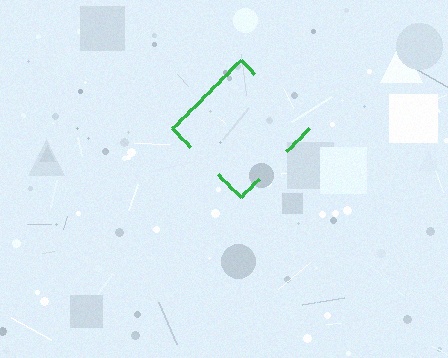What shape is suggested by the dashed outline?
The dashed outline suggests a diamond.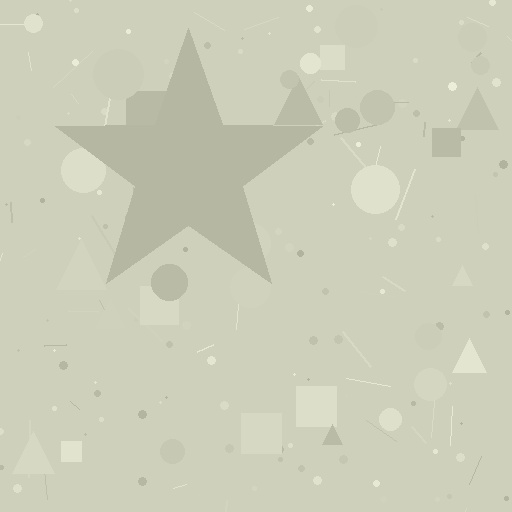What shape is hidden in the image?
A star is hidden in the image.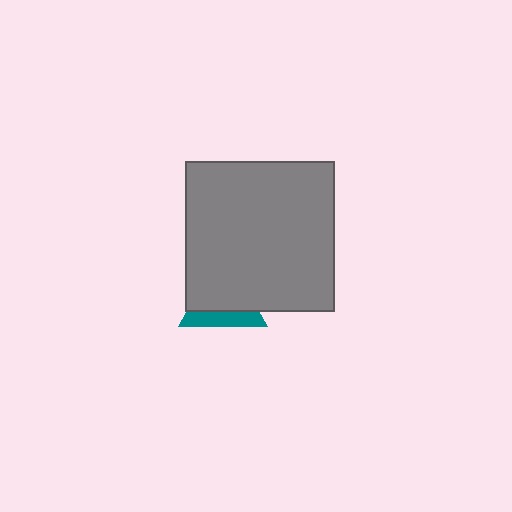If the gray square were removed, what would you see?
You would see the complete teal triangle.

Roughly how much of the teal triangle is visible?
A small part of it is visible (roughly 36%).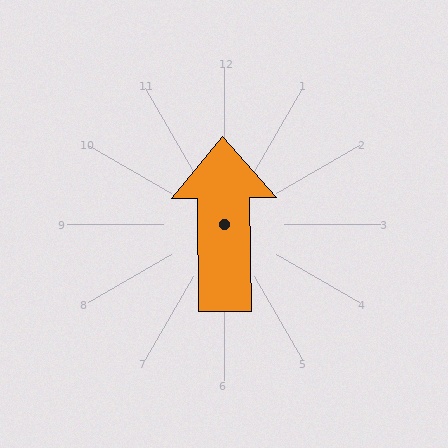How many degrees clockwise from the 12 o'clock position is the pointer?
Approximately 359 degrees.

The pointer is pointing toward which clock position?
Roughly 12 o'clock.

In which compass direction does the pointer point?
North.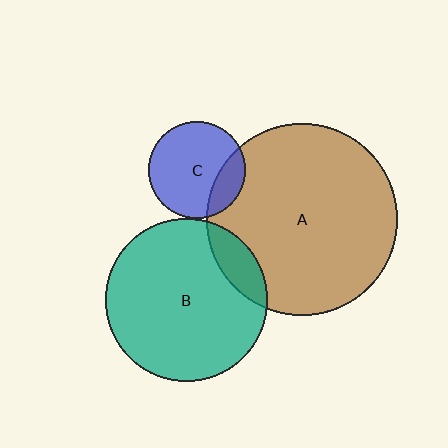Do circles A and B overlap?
Yes.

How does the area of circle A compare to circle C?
Approximately 3.9 times.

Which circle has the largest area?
Circle A (brown).